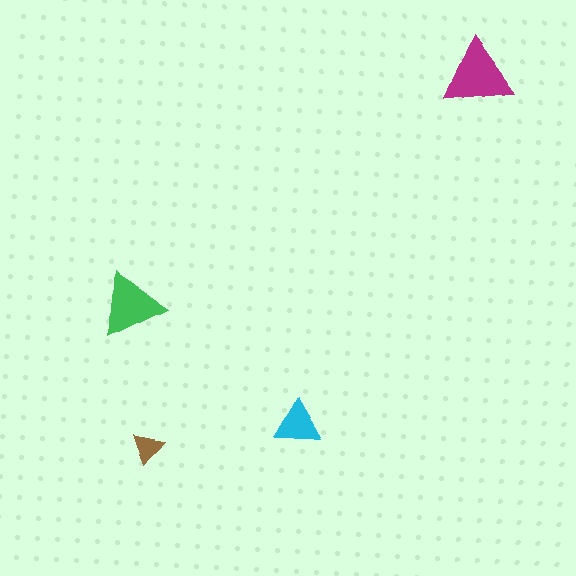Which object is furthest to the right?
The magenta triangle is rightmost.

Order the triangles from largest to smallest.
the magenta one, the green one, the cyan one, the brown one.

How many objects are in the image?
There are 4 objects in the image.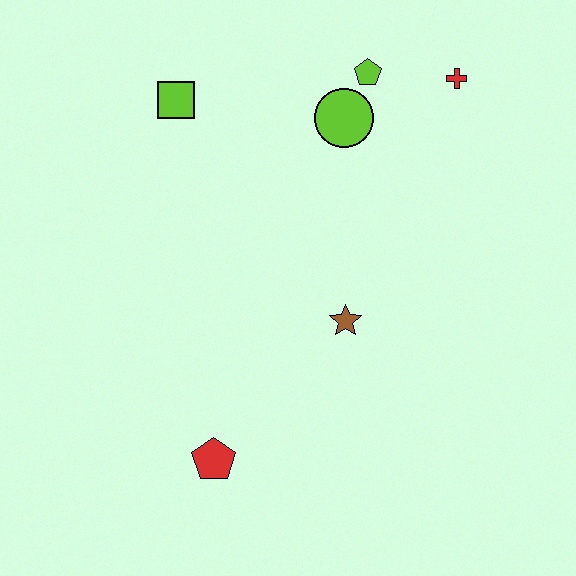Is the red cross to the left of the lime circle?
No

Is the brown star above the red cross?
No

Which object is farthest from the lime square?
The red pentagon is farthest from the lime square.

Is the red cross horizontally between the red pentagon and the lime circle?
No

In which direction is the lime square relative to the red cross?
The lime square is to the left of the red cross.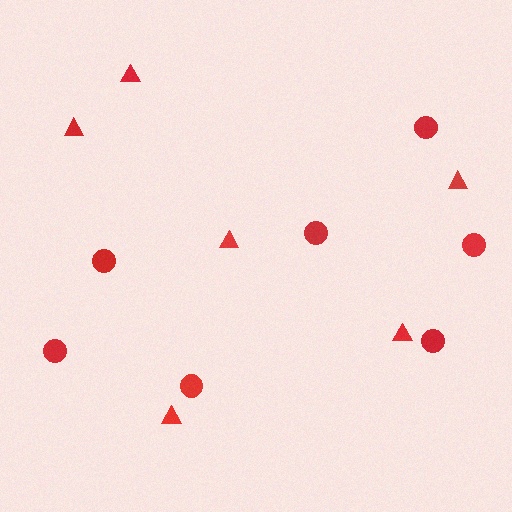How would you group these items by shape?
There are 2 groups: one group of triangles (6) and one group of circles (7).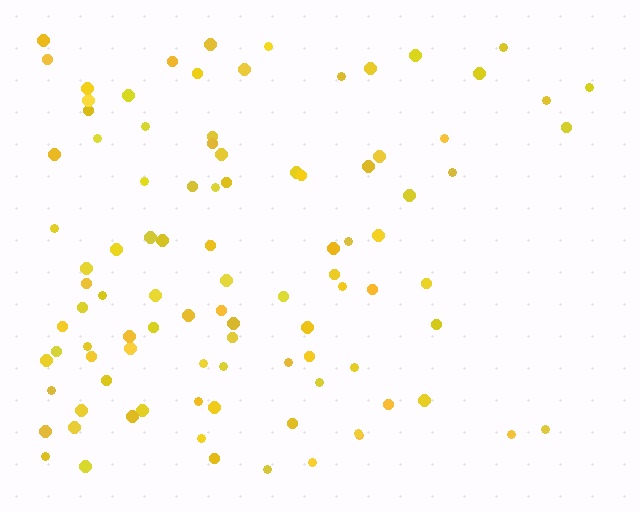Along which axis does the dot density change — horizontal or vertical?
Horizontal.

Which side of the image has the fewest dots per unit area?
The right.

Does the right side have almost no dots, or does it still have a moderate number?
Still a moderate number, just noticeably fewer than the left.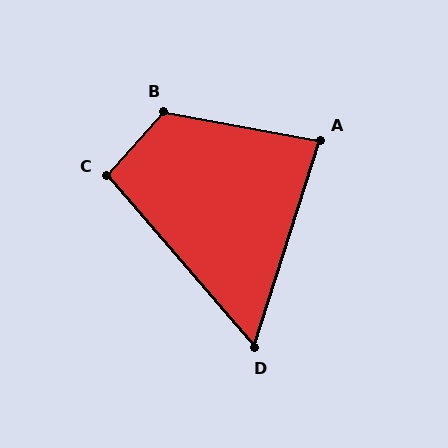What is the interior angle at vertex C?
Approximately 97 degrees (obtuse).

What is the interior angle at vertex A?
Approximately 83 degrees (acute).